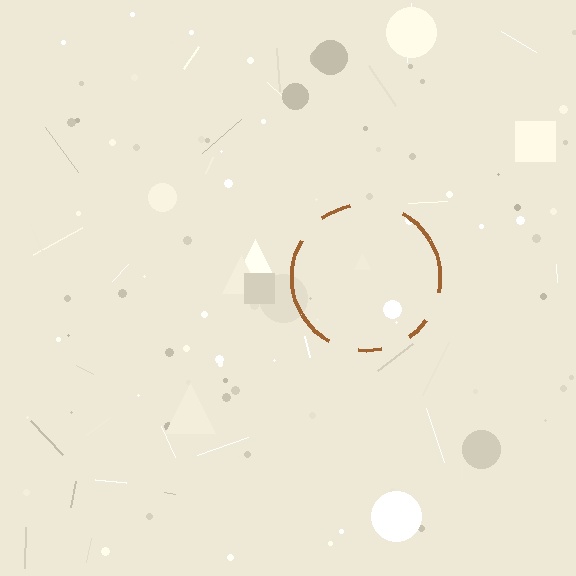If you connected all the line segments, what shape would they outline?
They would outline a circle.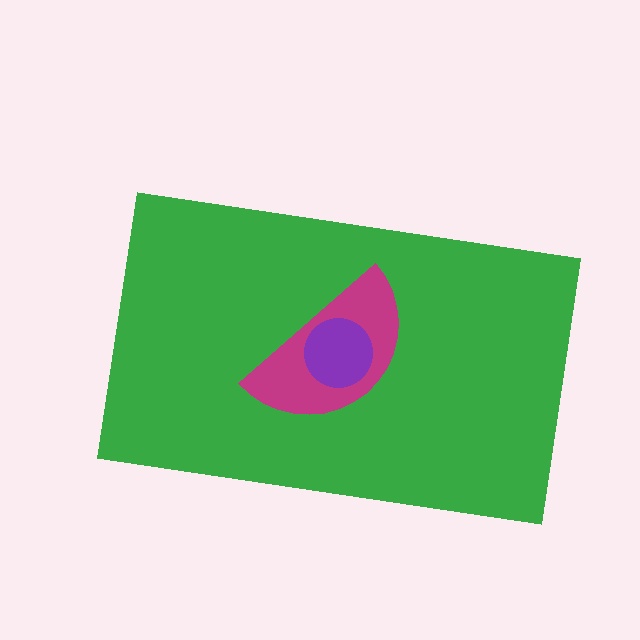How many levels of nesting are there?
3.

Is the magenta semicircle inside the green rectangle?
Yes.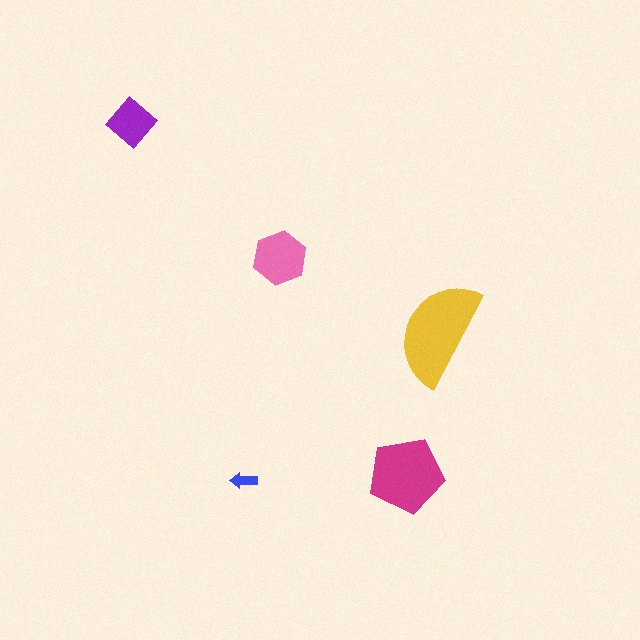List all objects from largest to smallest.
The yellow semicircle, the magenta pentagon, the pink hexagon, the purple diamond, the blue arrow.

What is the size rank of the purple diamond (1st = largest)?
4th.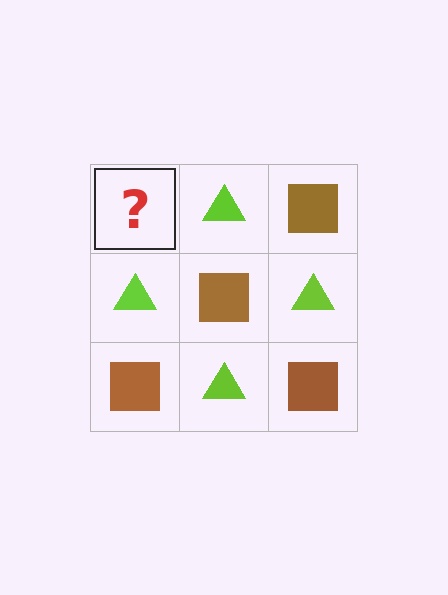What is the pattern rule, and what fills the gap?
The rule is that it alternates brown square and lime triangle in a checkerboard pattern. The gap should be filled with a brown square.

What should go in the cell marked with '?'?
The missing cell should contain a brown square.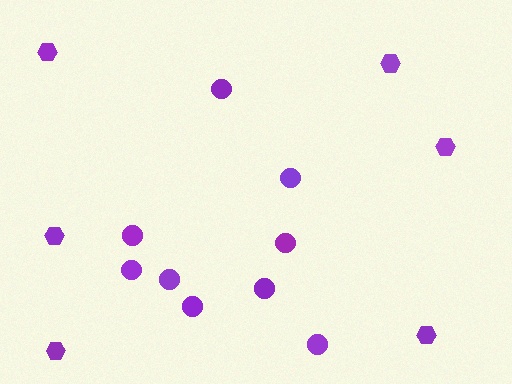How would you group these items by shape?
There are 2 groups: one group of circles (9) and one group of hexagons (6).